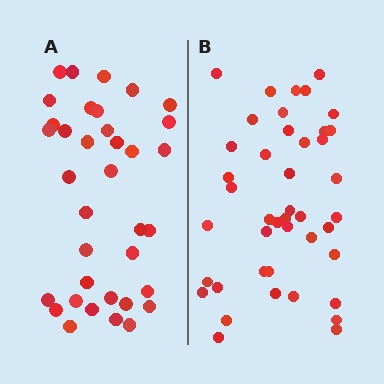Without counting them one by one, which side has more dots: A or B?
Region B (the right region) has more dots.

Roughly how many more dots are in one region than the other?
Region B has roughly 8 or so more dots than region A.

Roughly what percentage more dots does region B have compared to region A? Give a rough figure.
About 20% more.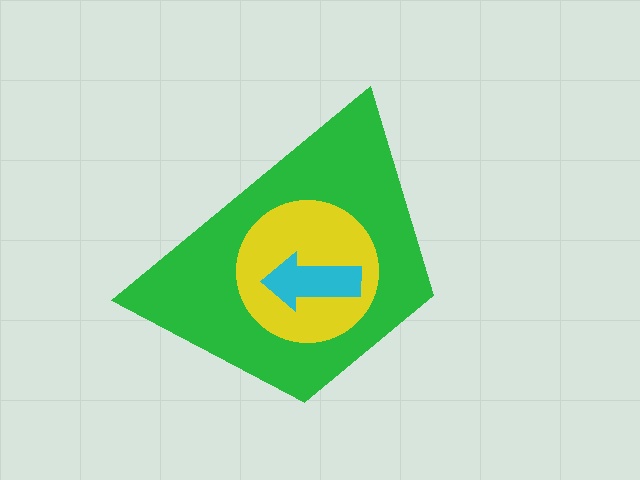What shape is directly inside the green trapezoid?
The yellow circle.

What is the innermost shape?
The cyan arrow.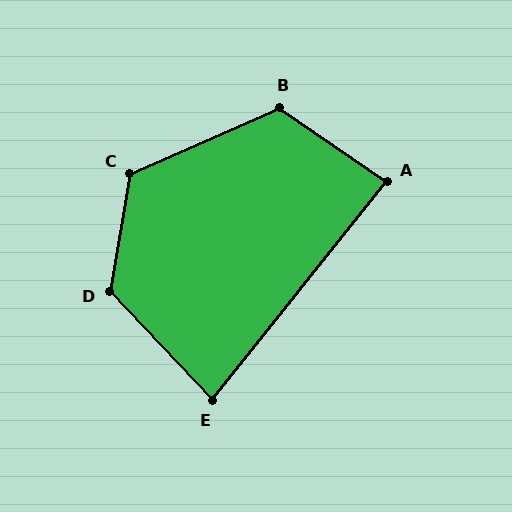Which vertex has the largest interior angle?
D, at approximately 127 degrees.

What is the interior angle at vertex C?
Approximately 124 degrees (obtuse).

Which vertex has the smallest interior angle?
E, at approximately 82 degrees.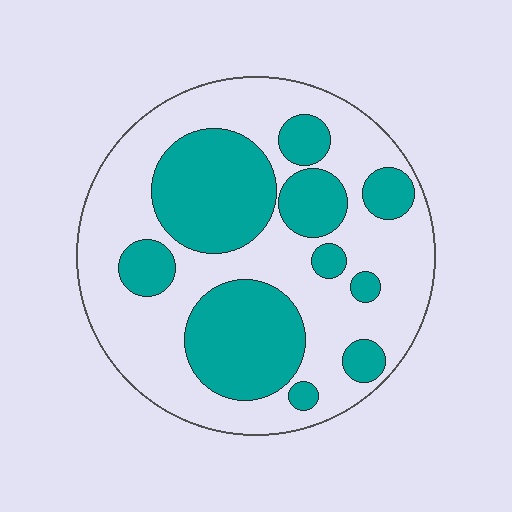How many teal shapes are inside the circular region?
10.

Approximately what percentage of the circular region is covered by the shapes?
Approximately 40%.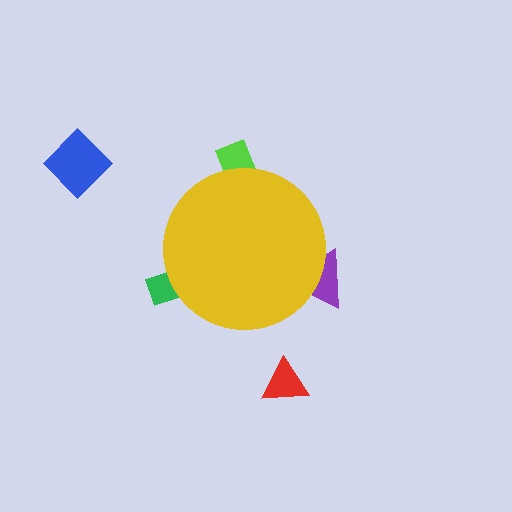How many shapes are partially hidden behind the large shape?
3 shapes are partially hidden.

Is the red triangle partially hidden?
No, the red triangle is fully visible.